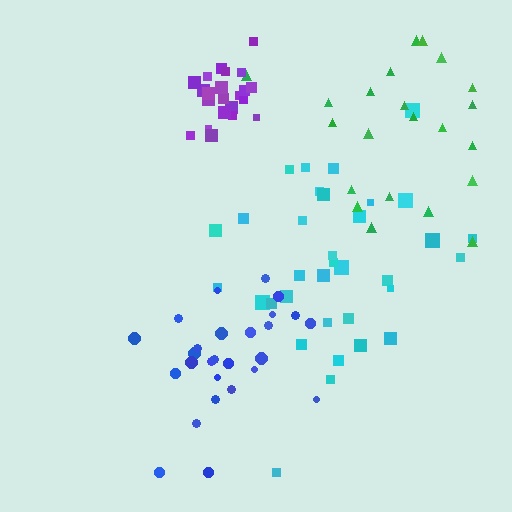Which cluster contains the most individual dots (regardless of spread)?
Cyan (34).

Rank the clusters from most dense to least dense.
purple, blue, cyan, green.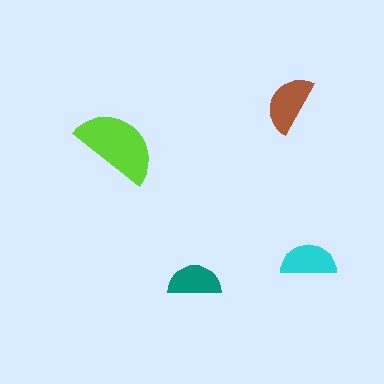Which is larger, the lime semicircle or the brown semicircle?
The lime one.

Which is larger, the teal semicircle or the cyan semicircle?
The cyan one.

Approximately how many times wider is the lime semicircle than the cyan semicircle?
About 1.5 times wider.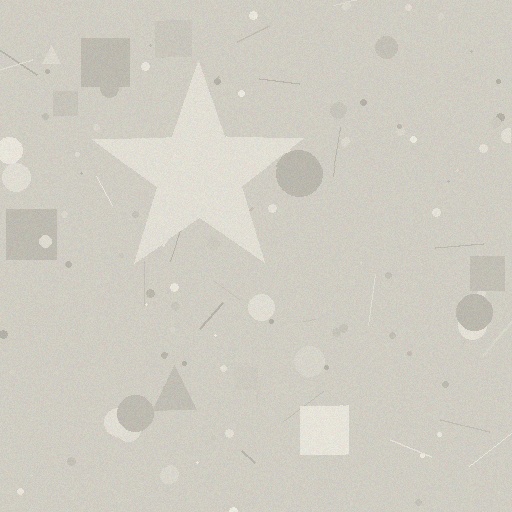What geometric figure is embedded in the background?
A star is embedded in the background.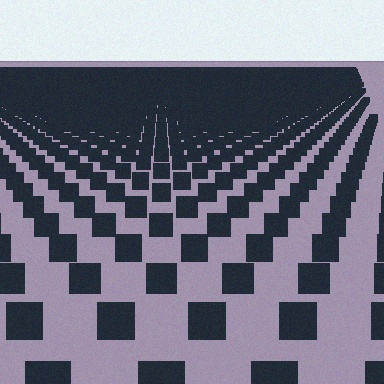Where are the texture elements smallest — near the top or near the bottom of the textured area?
Near the top.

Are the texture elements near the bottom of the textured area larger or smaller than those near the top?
Larger. Near the bottom, elements are closer to the viewer and appear at a bigger on-screen size.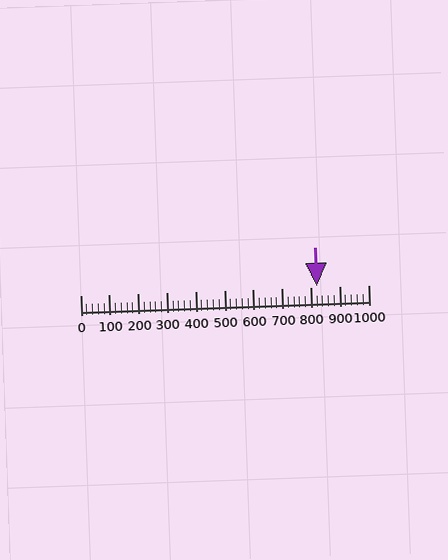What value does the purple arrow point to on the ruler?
The purple arrow points to approximately 820.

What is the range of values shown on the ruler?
The ruler shows values from 0 to 1000.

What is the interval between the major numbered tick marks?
The major tick marks are spaced 100 units apart.